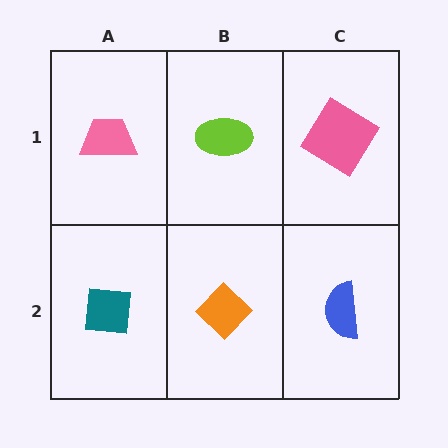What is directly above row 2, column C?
A pink diamond.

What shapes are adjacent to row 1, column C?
A blue semicircle (row 2, column C), a lime ellipse (row 1, column B).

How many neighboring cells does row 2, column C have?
2.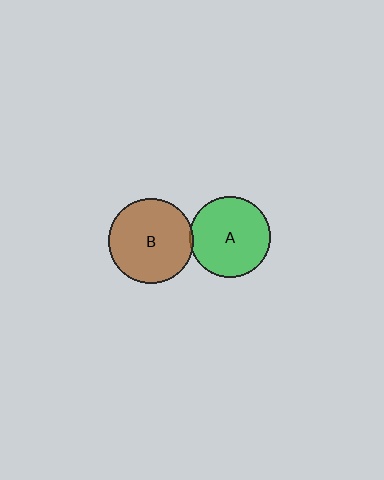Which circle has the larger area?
Circle B (brown).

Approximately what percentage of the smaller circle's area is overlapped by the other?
Approximately 5%.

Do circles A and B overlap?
Yes.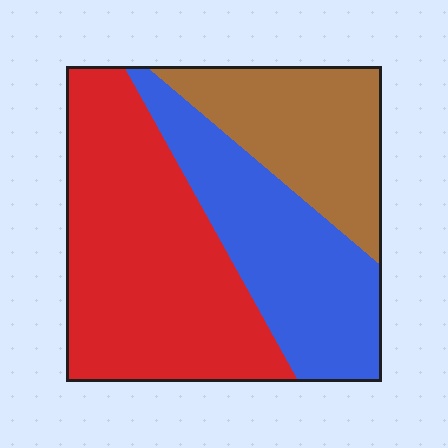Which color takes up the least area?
Brown, at roughly 25%.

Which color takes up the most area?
Red, at roughly 45%.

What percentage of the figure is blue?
Blue covers 30% of the figure.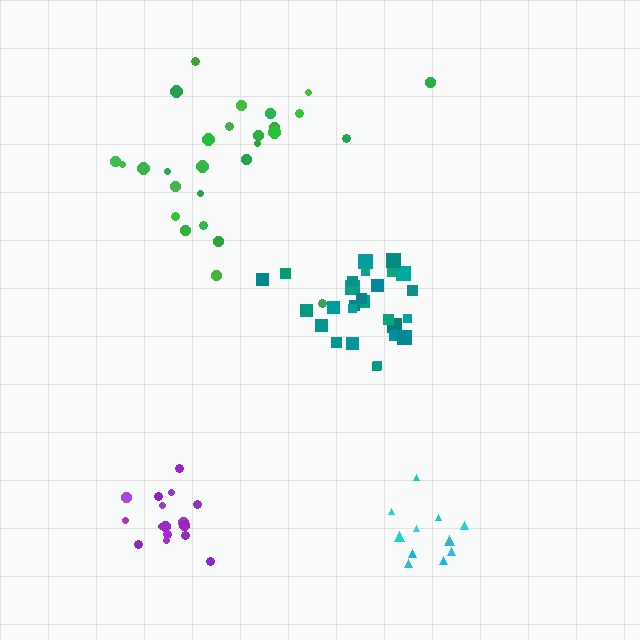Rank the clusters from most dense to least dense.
purple, teal, cyan, green.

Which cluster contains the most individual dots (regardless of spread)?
Teal (28).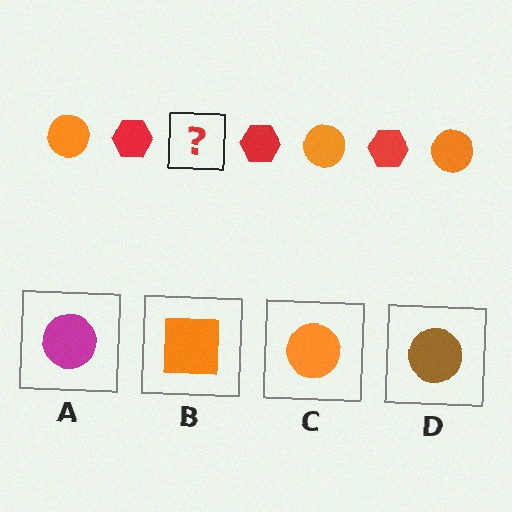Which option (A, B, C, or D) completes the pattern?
C.